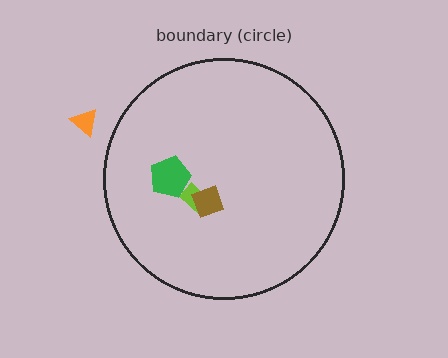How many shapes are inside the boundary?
3 inside, 1 outside.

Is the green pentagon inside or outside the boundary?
Inside.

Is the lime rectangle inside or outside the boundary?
Inside.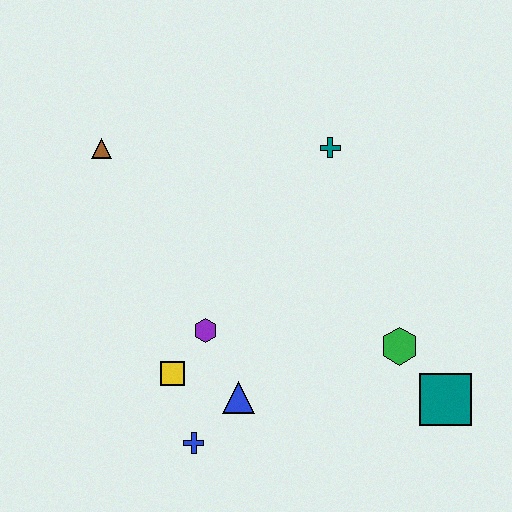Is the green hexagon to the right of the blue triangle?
Yes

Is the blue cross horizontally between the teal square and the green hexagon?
No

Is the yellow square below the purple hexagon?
Yes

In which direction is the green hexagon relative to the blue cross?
The green hexagon is to the right of the blue cross.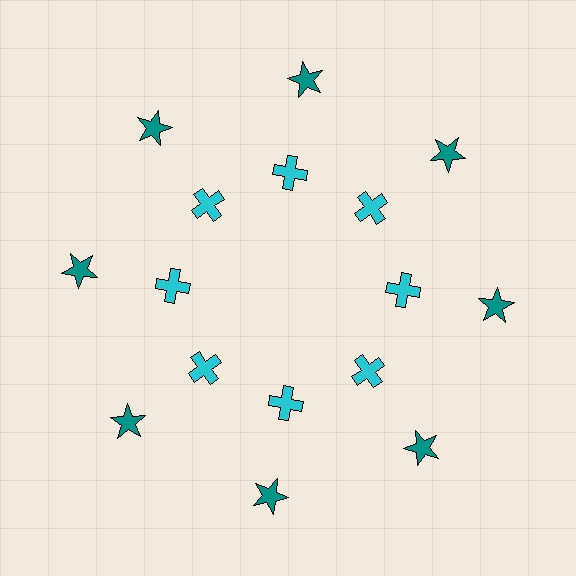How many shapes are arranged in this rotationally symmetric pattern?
There are 16 shapes, arranged in 8 groups of 2.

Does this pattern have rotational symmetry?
Yes, this pattern has 8-fold rotational symmetry. It looks the same after rotating 45 degrees around the center.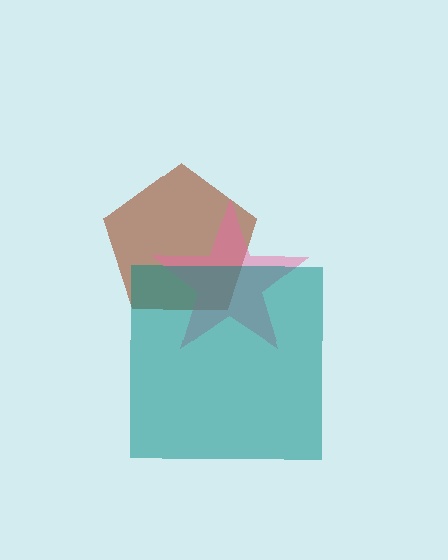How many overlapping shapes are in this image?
There are 3 overlapping shapes in the image.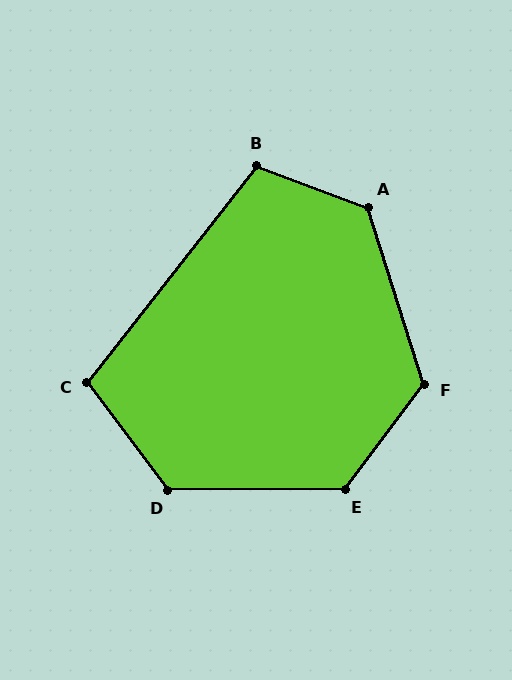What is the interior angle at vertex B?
Approximately 108 degrees (obtuse).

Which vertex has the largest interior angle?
A, at approximately 128 degrees.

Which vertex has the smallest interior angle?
C, at approximately 105 degrees.